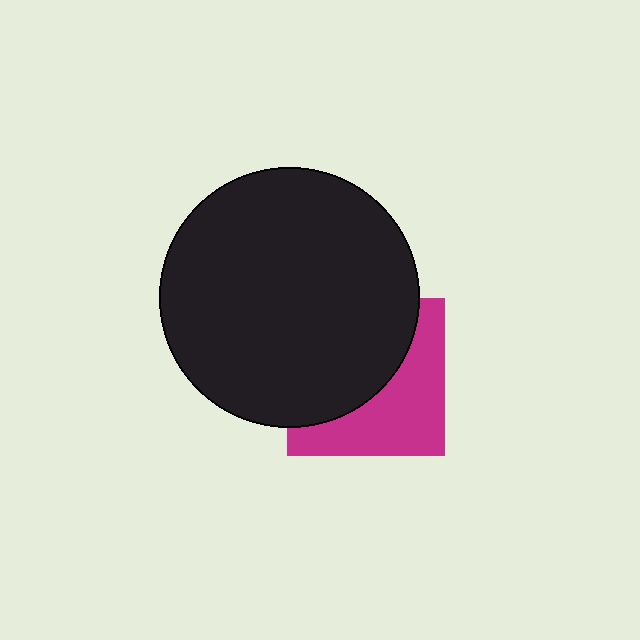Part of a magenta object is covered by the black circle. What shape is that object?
It is a square.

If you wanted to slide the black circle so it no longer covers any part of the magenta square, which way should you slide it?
Slide it toward the upper-left — that is the most direct way to separate the two shapes.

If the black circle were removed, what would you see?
You would see the complete magenta square.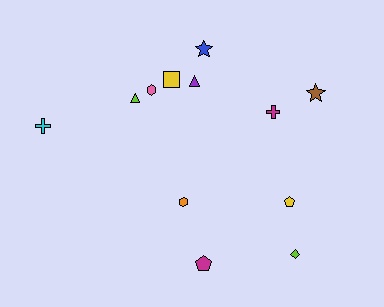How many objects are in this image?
There are 12 objects.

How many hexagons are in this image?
There are 2 hexagons.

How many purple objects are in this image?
There is 1 purple object.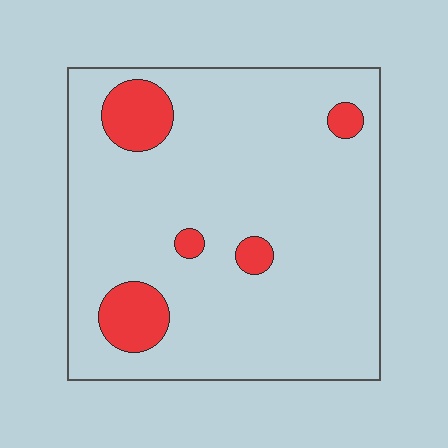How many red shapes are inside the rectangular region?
5.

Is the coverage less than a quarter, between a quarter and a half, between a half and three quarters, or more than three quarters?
Less than a quarter.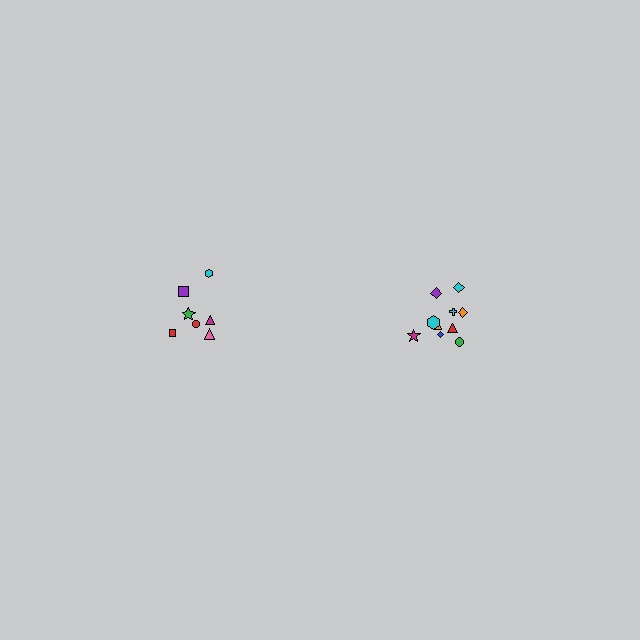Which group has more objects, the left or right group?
The right group.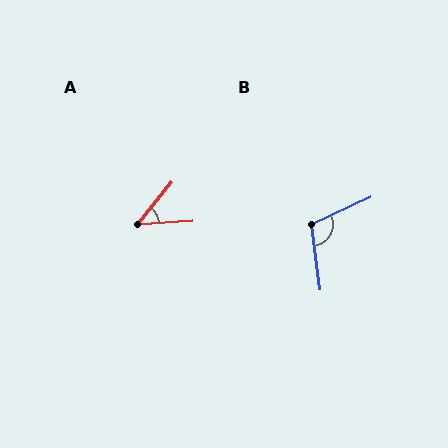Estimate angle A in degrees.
Approximately 47 degrees.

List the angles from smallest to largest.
A (47°), B (107°).